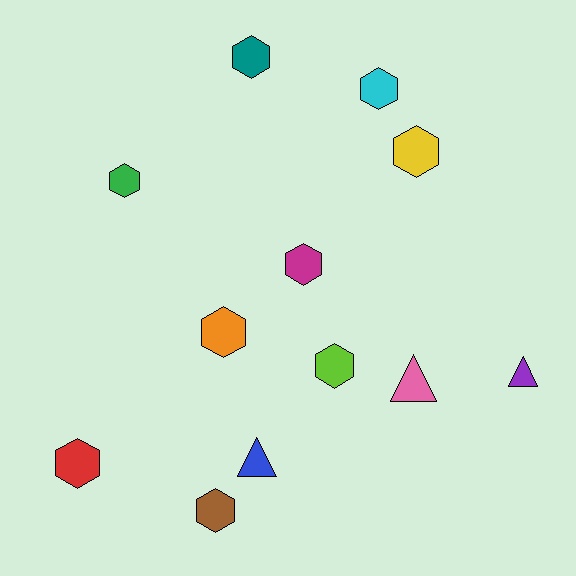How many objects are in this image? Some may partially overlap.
There are 12 objects.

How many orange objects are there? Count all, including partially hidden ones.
There is 1 orange object.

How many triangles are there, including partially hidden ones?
There are 3 triangles.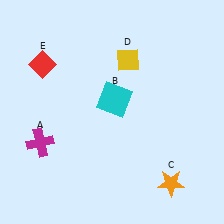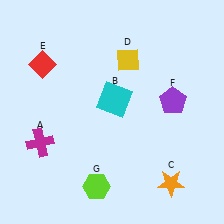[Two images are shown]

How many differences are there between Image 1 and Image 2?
There are 2 differences between the two images.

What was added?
A purple pentagon (F), a lime hexagon (G) were added in Image 2.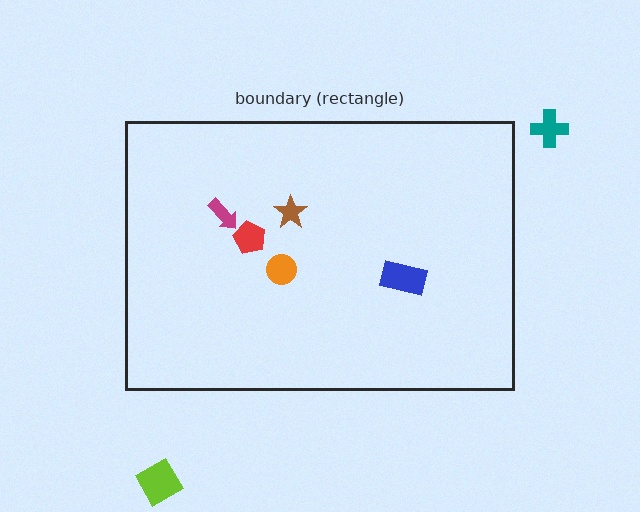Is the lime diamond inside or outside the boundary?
Outside.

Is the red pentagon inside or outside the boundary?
Inside.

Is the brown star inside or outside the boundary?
Inside.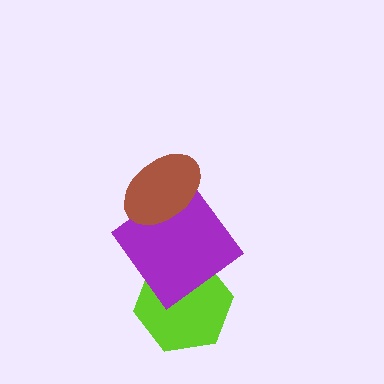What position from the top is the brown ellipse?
The brown ellipse is 1st from the top.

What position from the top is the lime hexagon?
The lime hexagon is 3rd from the top.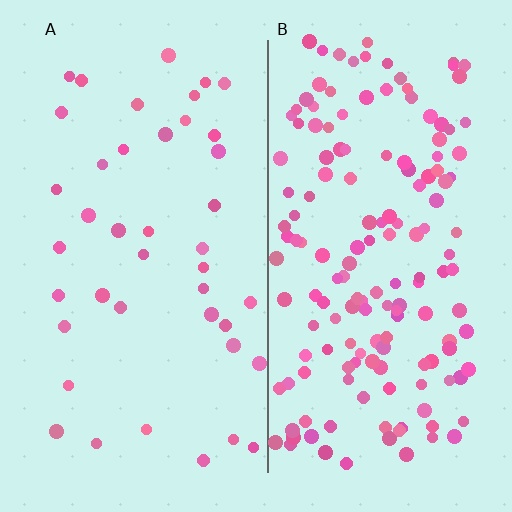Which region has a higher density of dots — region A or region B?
B (the right).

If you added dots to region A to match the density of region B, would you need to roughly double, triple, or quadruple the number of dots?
Approximately quadruple.